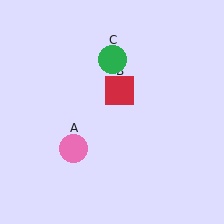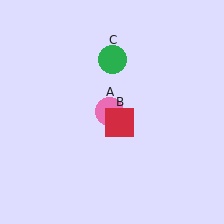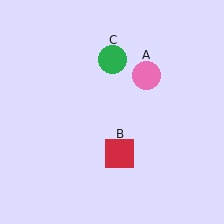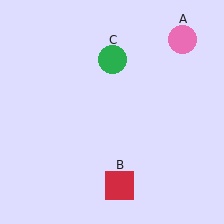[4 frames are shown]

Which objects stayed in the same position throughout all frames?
Green circle (object C) remained stationary.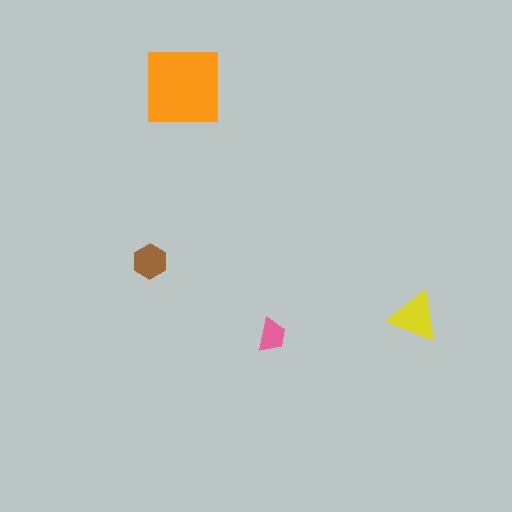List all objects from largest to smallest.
The orange square, the yellow triangle, the brown hexagon, the pink trapezoid.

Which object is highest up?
The orange square is topmost.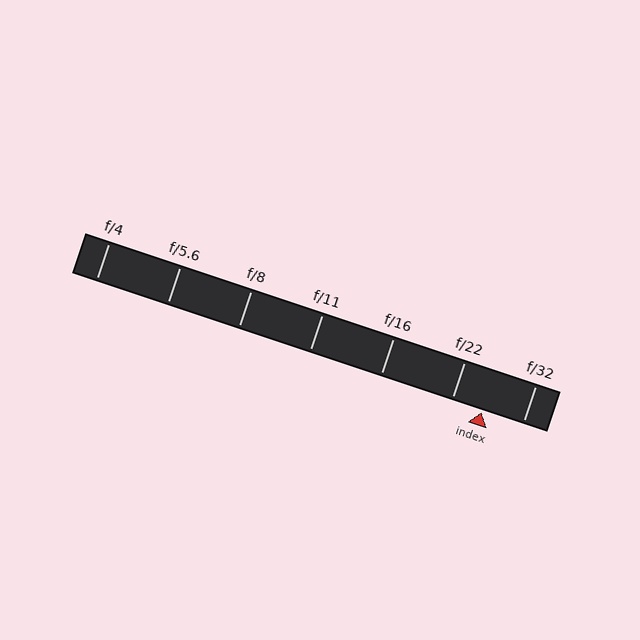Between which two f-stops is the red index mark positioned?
The index mark is between f/22 and f/32.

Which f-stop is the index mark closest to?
The index mark is closest to f/22.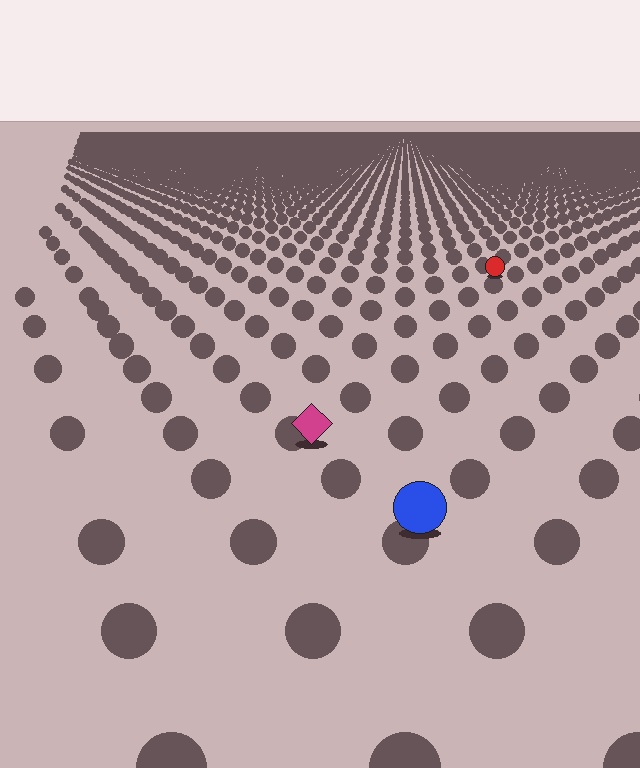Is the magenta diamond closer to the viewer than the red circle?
Yes. The magenta diamond is closer — you can tell from the texture gradient: the ground texture is coarser near it.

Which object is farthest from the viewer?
The red circle is farthest from the viewer. It appears smaller and the ground texture around it is denser.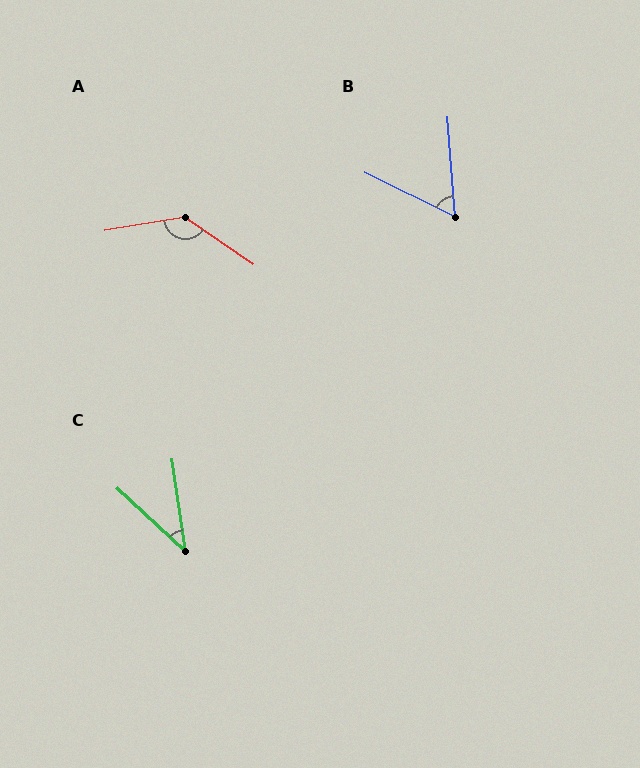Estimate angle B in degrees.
Approximately 60 degrees.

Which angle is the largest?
A, at approximately 136 degrees.